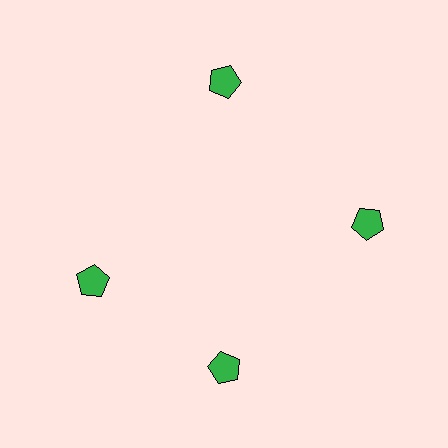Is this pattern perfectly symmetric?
No. The 4 green pentagons are arranged in a ring, but one element near the 9 o'clock position is rotated out of alignment along the ring, breaking the 4-fold rotational symmetry.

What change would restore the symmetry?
The symmetry would be restored by rotating it back into even spacing with its neighbors so that all 4 pentagons sit at equal angles and equal distance from the center.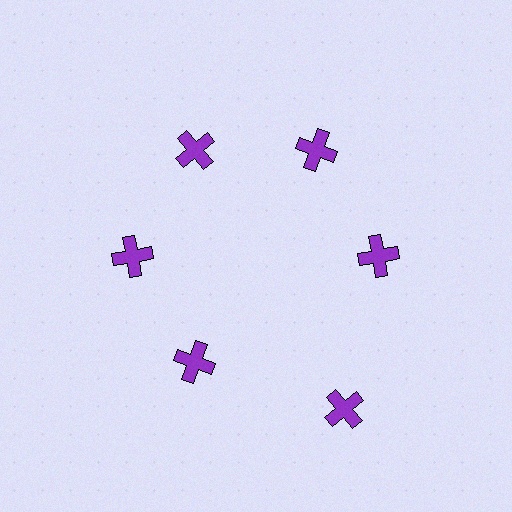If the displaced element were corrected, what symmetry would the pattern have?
It would have 6-fold rotational symmetry — the pattern would map onto itself every 60 degrees.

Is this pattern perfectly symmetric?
No. The 6 purple crosses are arranged in a ring, but one element near the 5 o'clock position is pushed outward from the center, breaking the 6-fold rotational symmetry.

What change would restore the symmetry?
The symmetry would be restored by moving it inward, back onto the ring so that all 6 crosses sit at equal angles and equal distance from the center.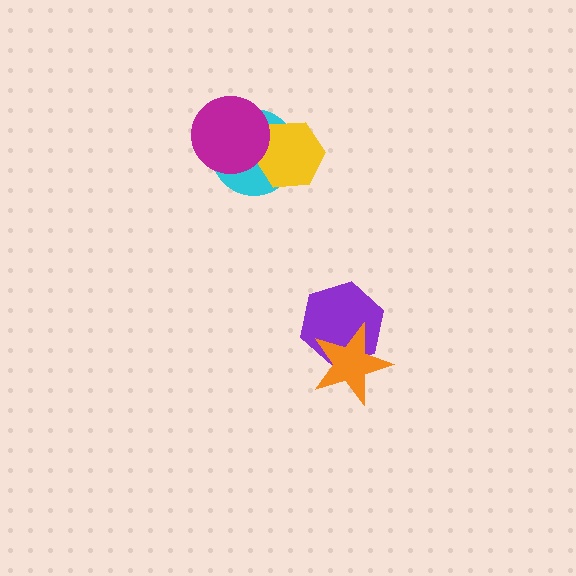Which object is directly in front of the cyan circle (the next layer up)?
The yellow hexagon is directly in front of the cyan circle.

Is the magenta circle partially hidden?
No, no other shape covers it.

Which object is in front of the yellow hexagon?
The magenta circle is in front of the yellow hexagon.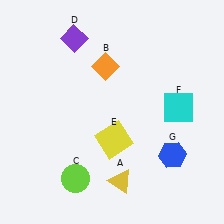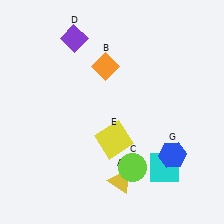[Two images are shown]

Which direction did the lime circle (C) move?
The lime circle (C) moved right.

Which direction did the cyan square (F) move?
The cyan square (F) moved down.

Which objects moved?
The objects that moved are: the lime circle (C), the cyan square (F).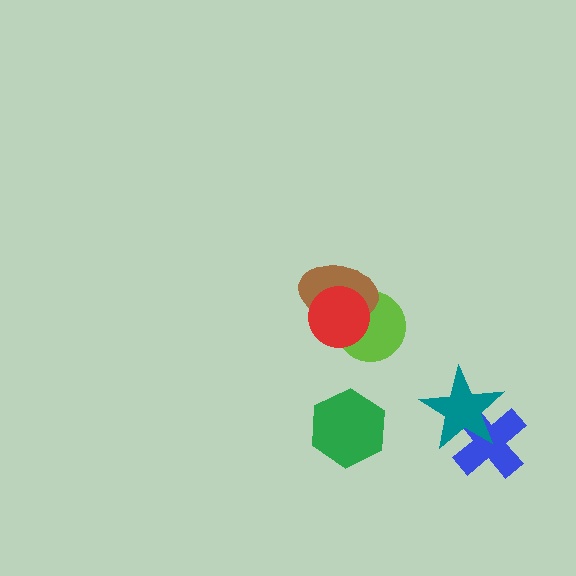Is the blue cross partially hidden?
Yes, it is partially covered by another shape.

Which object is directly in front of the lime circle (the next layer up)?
The brown ellipse is directly in front of the lime circle.